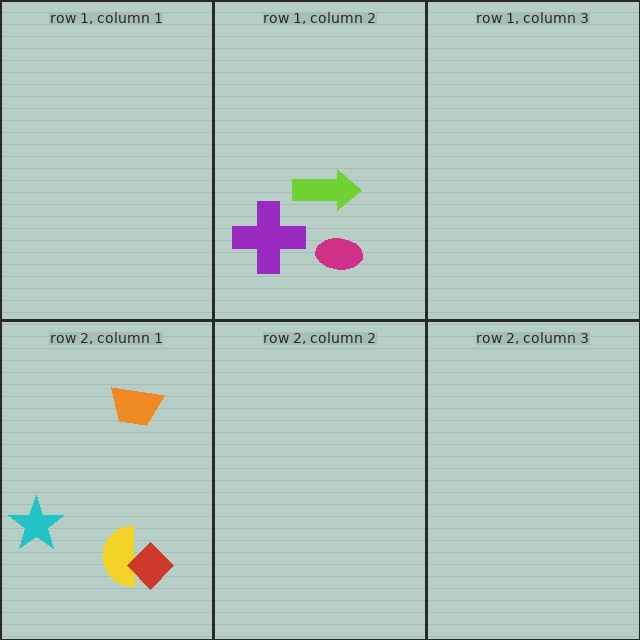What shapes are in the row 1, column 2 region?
The purple cross, the magenta ellipse, the lime arrow.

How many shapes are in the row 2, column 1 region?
4.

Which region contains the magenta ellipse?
The row 1, column 2 region.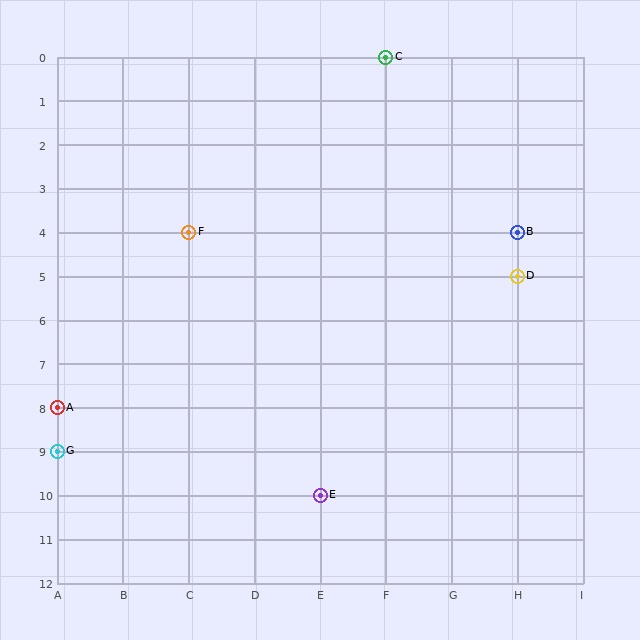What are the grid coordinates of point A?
Point A is at grid coordinates (A, 8).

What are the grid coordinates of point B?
Point B is at grid coordinates (H, 4).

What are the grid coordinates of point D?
Point D is at grid coordinates (H, 5).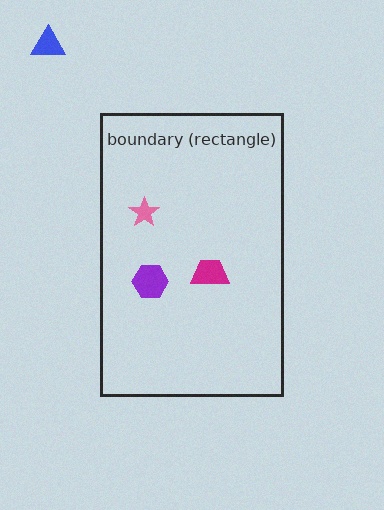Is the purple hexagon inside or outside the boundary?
Inside.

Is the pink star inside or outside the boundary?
Inside.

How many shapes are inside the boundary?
3 inside, 1 outside.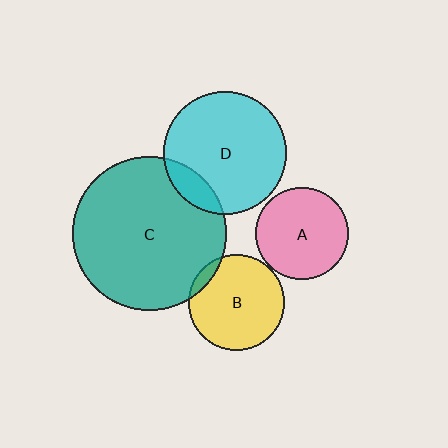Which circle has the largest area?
Circle C (teal).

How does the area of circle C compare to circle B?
Approximately 2.6 times.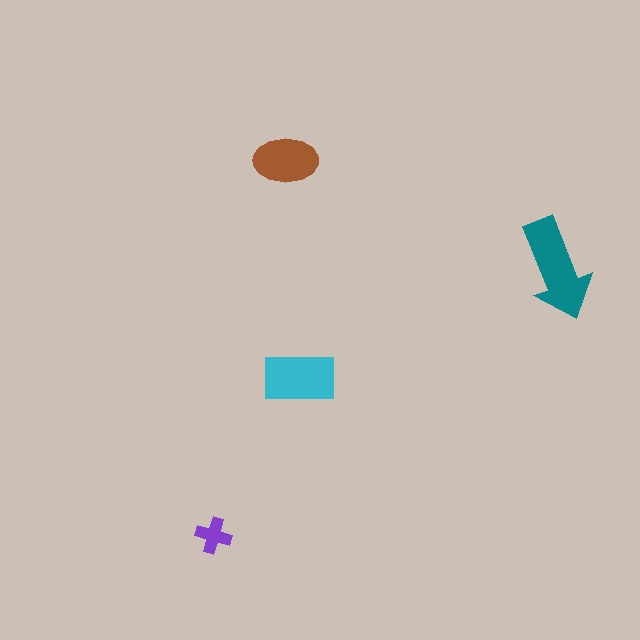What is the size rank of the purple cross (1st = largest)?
4th.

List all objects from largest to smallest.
The teal arrow, the cyan rectangle, the brown ellipse, the purple cross.